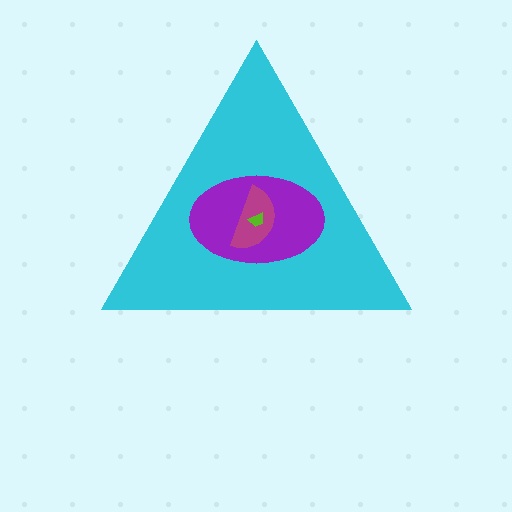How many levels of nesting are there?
4.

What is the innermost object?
The lime trapezoid.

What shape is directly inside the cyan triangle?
The purple ellipse.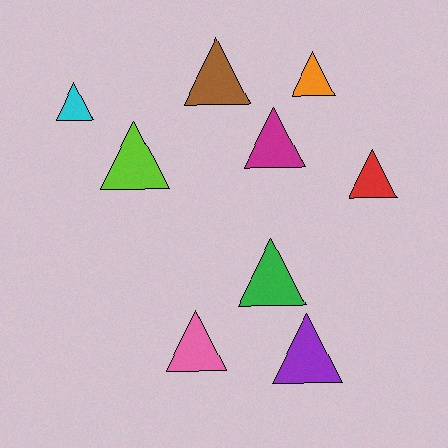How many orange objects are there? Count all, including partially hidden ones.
There is 1 orange object.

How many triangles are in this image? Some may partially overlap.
There are 9 triangles.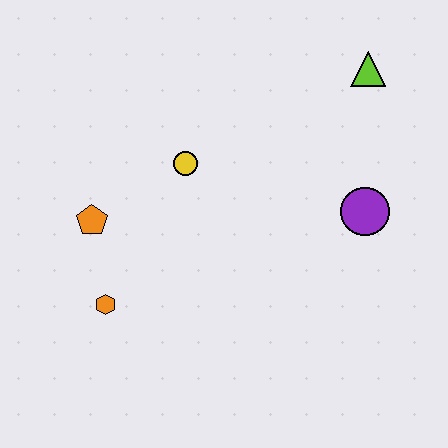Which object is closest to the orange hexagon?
The orange pentagon is closest to the orange hexagon.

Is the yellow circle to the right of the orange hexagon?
Yes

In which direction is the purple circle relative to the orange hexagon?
The purple circle is to the right of the orange hexagon.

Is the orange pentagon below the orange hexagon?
No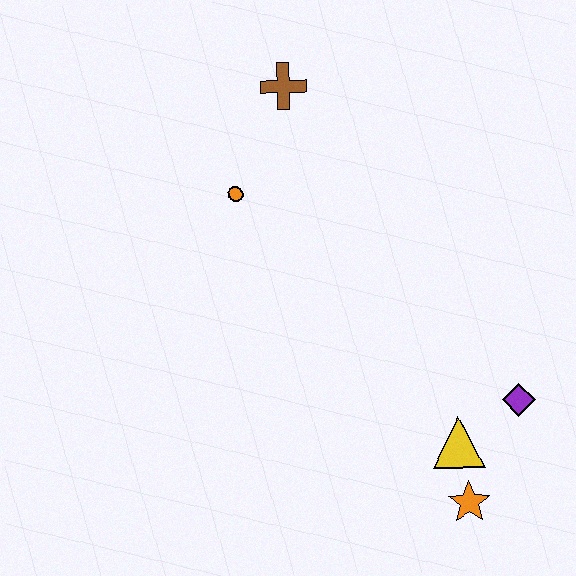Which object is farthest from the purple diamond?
The brown cross is farthest from the purple diamond.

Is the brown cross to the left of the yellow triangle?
Yes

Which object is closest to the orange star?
The yellow triangle is closest to the orange star.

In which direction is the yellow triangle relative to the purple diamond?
The yellow triangle is to the left of the purple diamond.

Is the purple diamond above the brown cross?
No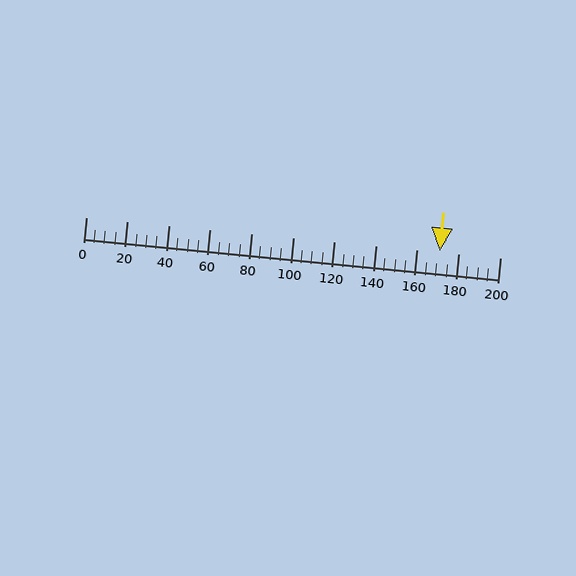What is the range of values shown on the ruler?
The ruler shows values from 0 to 200.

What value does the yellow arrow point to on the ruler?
The yellow arrow points to approximately 171.